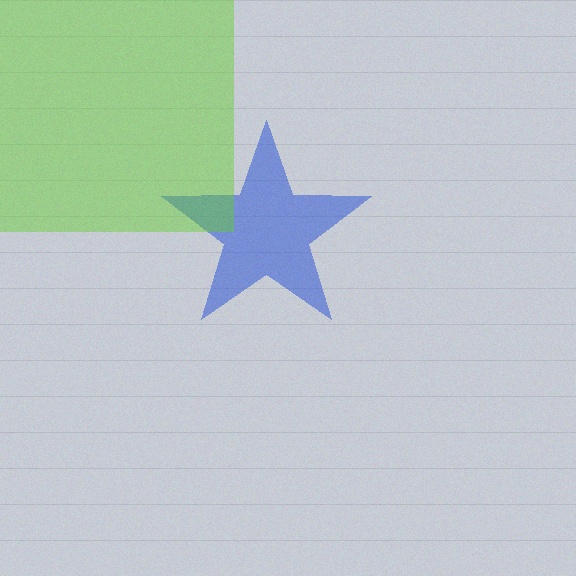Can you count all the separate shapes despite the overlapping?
Yes, there are 2 separate shapes.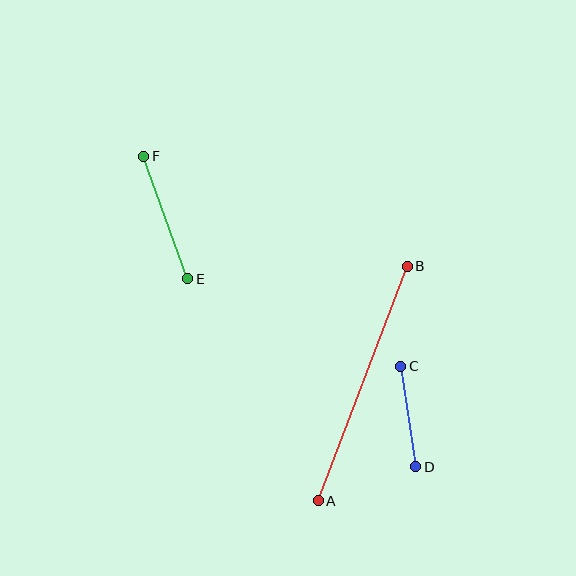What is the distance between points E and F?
The distance is approximately 130 pixels.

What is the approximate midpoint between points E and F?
The midpoint is at approximately (166, 217) pixels.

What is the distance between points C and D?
The distance is approximately 101 pixels.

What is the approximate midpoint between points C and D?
The midpoint is at approximately (408, 417) pixels.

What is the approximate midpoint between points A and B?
The midpoint is at approximately (363, 383) pixels.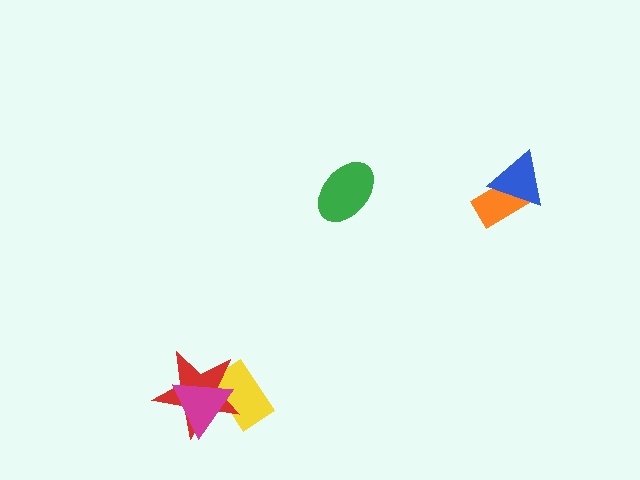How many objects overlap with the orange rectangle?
1 object overlaps with the orange rectangle.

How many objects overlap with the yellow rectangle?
2 objects overlap with the yellow rectangle.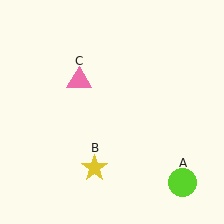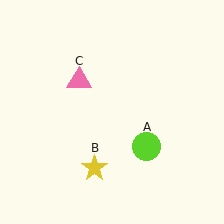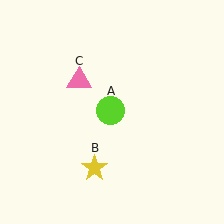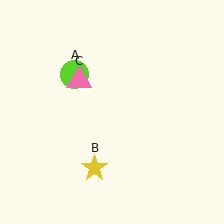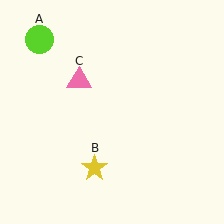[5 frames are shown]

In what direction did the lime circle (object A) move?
The lime circle (object A) moved up and to the left.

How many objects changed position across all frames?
1 object changed position: lime circle (object A).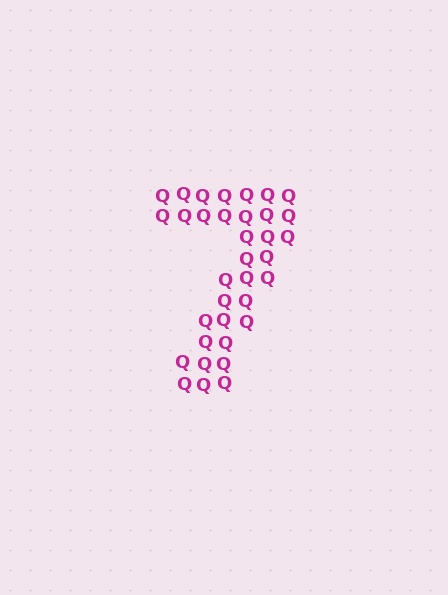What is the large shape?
The large shape is the digit 7.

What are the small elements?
The small elements are letter Q's.